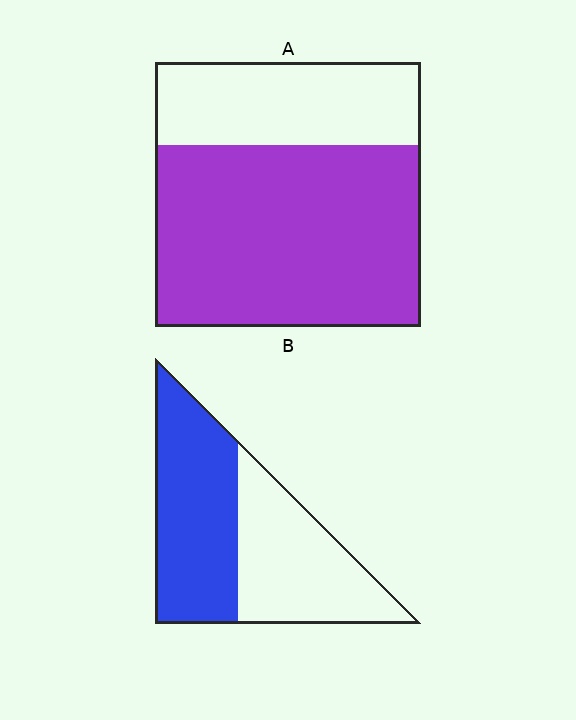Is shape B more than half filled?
Roughly half.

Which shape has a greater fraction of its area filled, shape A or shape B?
Shape A.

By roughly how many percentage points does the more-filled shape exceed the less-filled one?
By roughly 15 percentage points (A over B).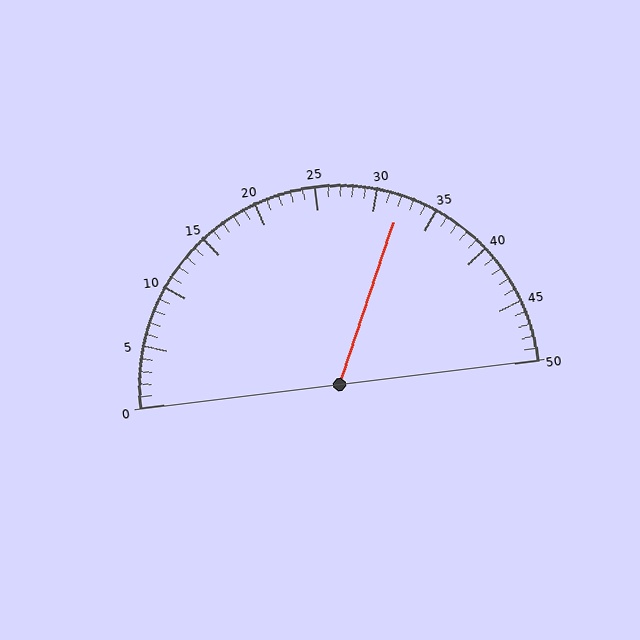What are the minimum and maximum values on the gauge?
The gauge ranges from 0 to 50.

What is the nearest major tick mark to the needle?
The nearest major tick mark is 30.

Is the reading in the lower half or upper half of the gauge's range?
The reading is in the upper half of the range (0 to 50).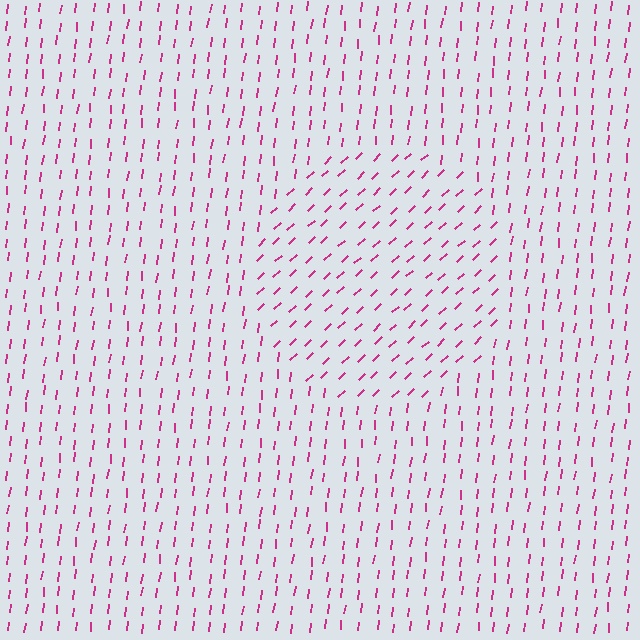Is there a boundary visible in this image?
Yes, there is a texture boundary formed by a change in line orientation.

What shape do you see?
I see a circle.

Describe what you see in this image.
The image is filled with small magenta line segments. A circle region in the image has lines oriented differently from the surrounding lines, creating a visible texture boundary.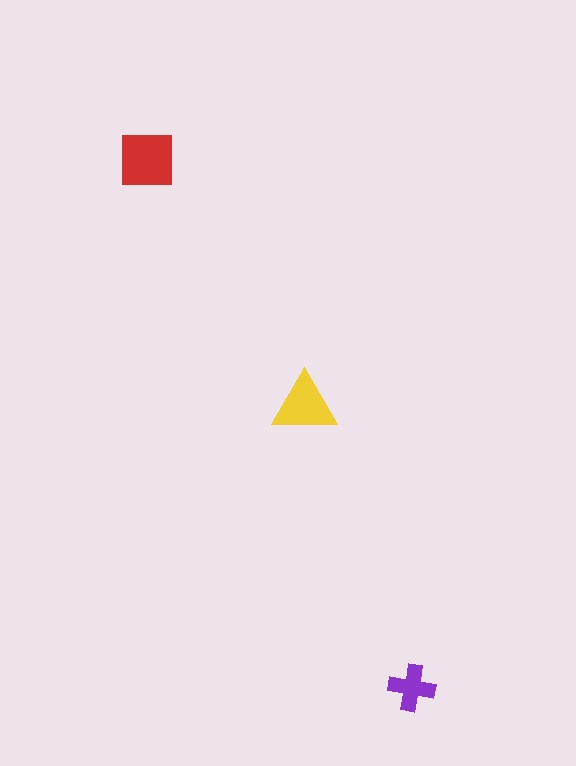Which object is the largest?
The red square.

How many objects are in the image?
There are 3 objects in the image.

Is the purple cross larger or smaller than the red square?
Smaller.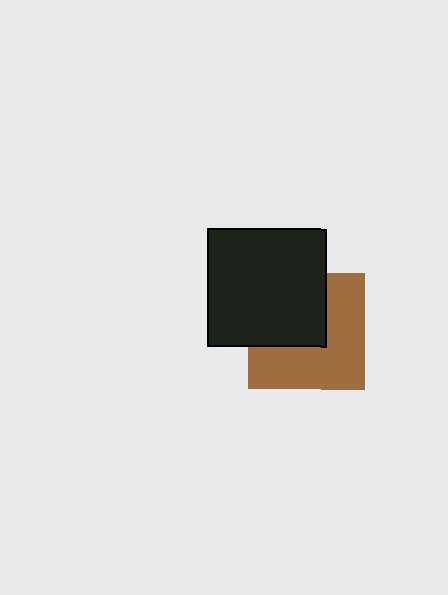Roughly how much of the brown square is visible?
About half of it is visible (roughly 56%).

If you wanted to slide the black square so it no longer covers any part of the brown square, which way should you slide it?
Slide it toward the upper-left — that is the most direct way to separate the two shapes.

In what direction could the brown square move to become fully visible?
The brown square could move toward the lower-right. That would shift it out from behind the black square entirely.